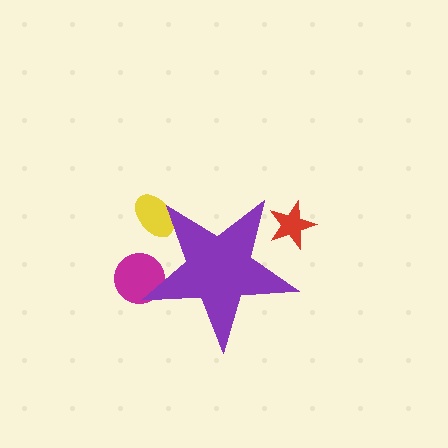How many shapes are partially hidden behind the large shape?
3 shapes are partially hidden.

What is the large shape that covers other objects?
A purple star.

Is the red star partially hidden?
Yes, the red star is partially hidden behind the purple star.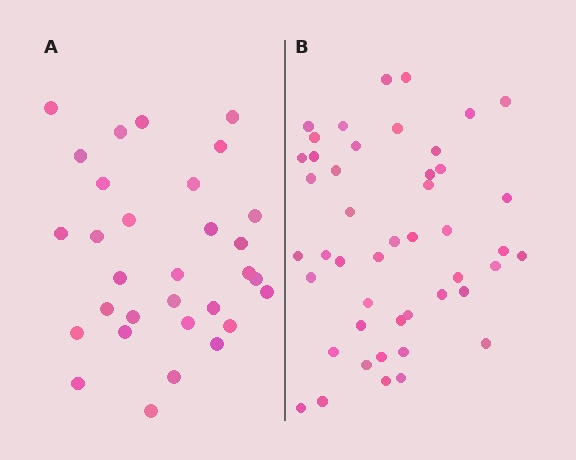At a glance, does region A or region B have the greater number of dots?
Region B (the right region) has more dots.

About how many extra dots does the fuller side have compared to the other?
Region B has approximately 15 more dots than region A.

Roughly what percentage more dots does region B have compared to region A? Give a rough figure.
About 50% more.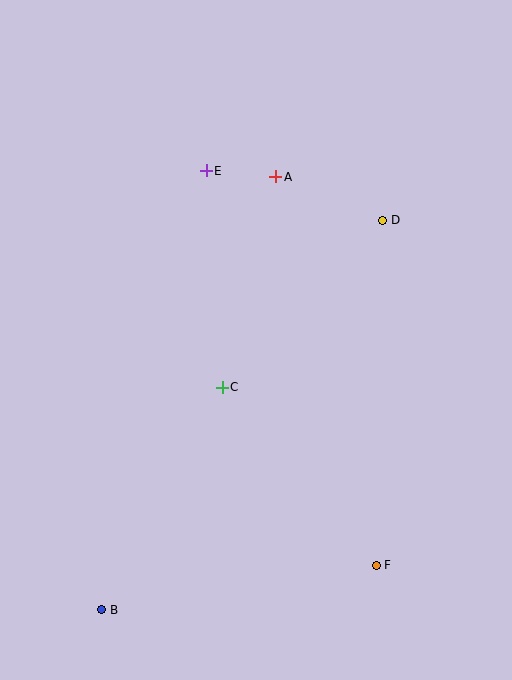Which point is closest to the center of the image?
Point C at (222, 387) is closest to the center.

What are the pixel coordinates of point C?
Point C is at (222, 387).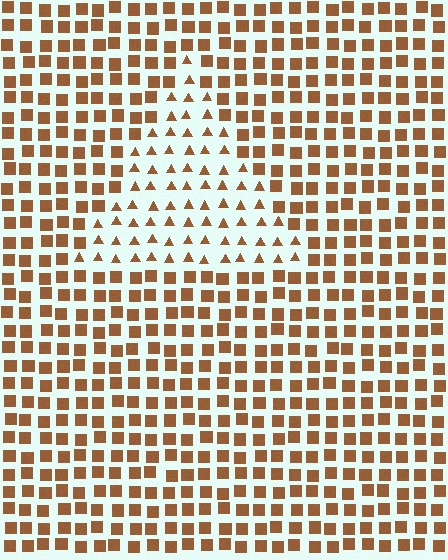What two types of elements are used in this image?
The image uses triangles inside the triangle region and squares outside it.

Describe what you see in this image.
The image is filled with small brown elements arranged in a uniform grid. A triangle-shaped region contains triangles, while the surrounding area contains squares. The boundary is defined purely by the change in element shape.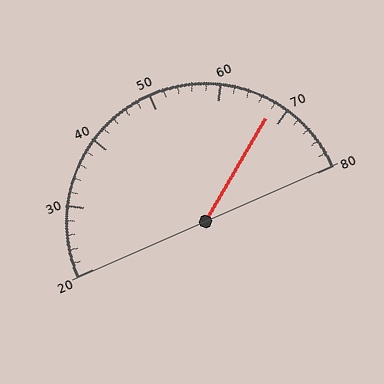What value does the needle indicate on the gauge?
The needle indicates approximately 68.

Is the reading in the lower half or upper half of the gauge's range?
The reading is in the upper half of the range (20 to 80).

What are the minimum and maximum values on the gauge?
The gauge ranges from 20 to 80.